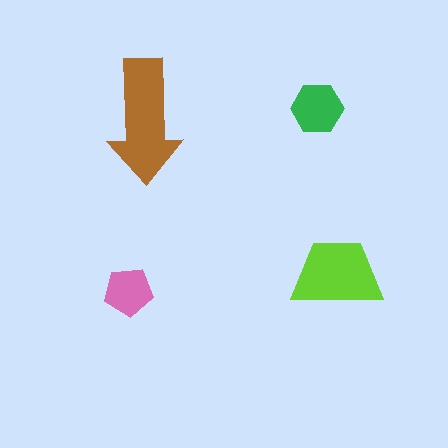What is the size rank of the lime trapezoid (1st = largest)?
2nd.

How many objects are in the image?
There are 4 objects in the image.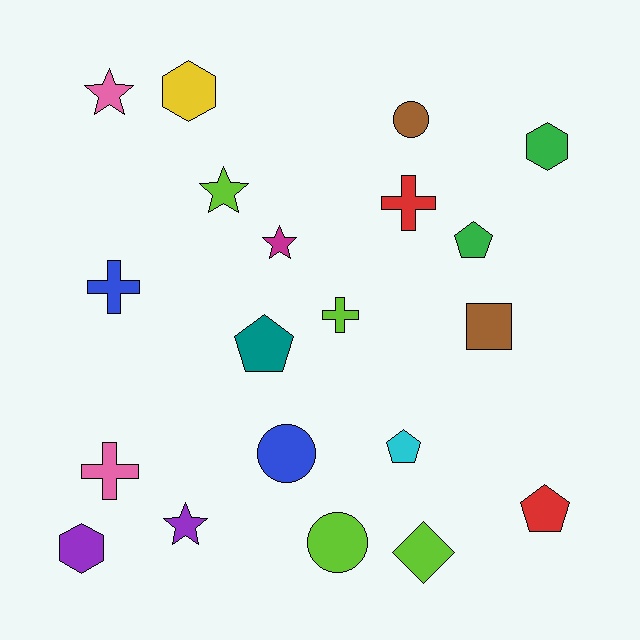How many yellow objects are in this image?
There is 1 yellow object.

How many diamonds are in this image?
There is 1 diamond.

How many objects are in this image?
There are 20 objects.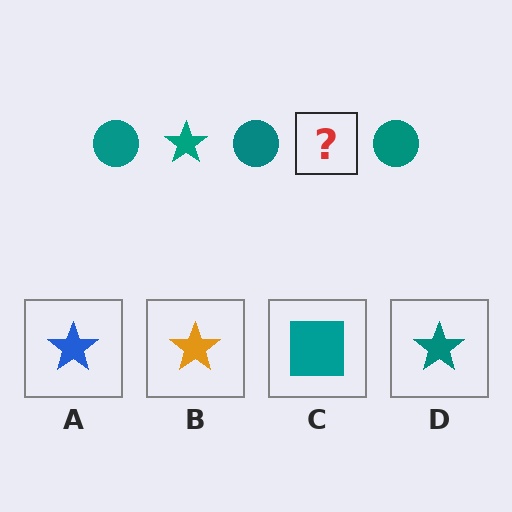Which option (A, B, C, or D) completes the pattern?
D.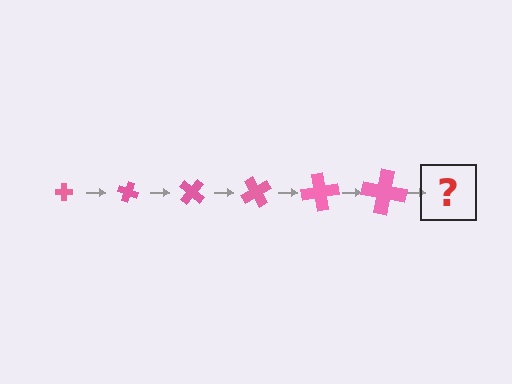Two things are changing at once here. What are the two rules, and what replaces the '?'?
The two rules are that the cross grows larger each step and it rotates 20 degrees each step. The '?' should be a cross, larger than the previous one and rotated 120 degrees from the start.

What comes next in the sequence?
The next element should be a cross, larger than the previous one and rotated 120 degrees from the start.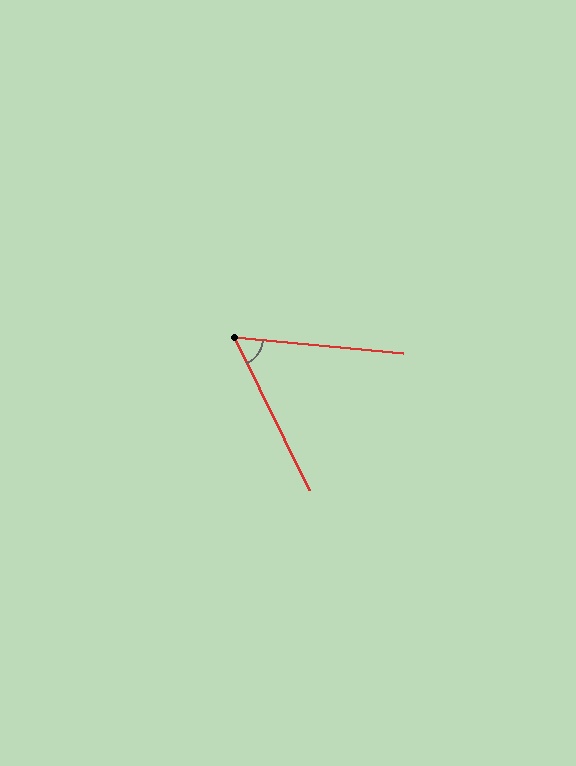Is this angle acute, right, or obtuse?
It is acute.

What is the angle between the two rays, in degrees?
Approximately 58 degrees.